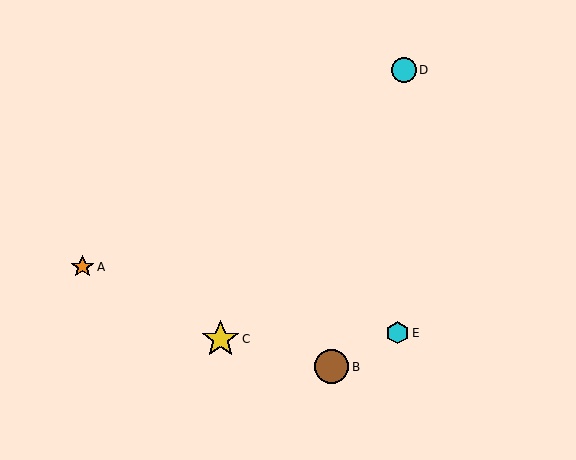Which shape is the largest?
The yellow star (labeled C) is the largest.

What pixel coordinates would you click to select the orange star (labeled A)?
Click at (83, 267) to select the orange star A.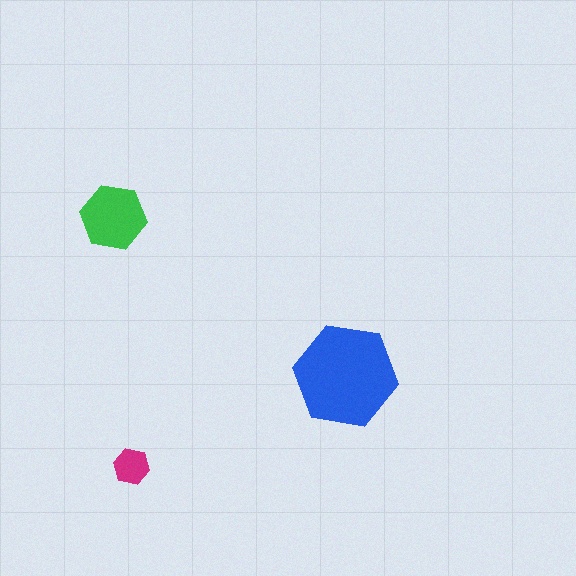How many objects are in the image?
There are 3 objects in the image.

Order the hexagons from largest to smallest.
the blue one, the green one, the magenta one.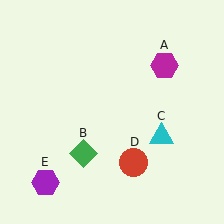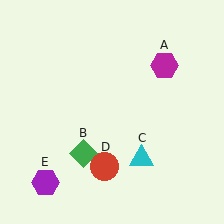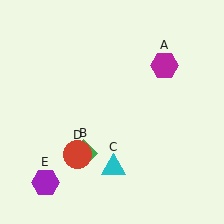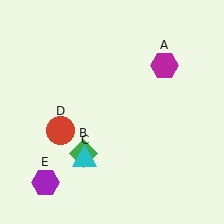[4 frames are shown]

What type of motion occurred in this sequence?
The cyan triangle (object C), red circle (object D) rotated clockwise around the center of the scene.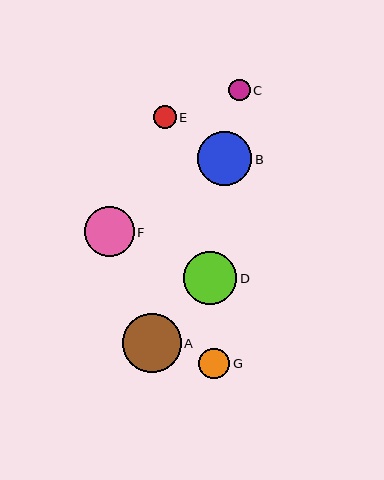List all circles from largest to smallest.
From largest to smallest: A, B, D, F, G, E, C.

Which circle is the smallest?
Circle C is the smallest with a size of approximately 21 pixels.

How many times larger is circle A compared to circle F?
Circle A is approximately 1.2 times the size of circle F.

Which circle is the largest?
Circle A is the largest with a size of approximately 59 pixels.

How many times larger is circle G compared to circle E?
Circle G is approximately 1.4 times the size of circle E.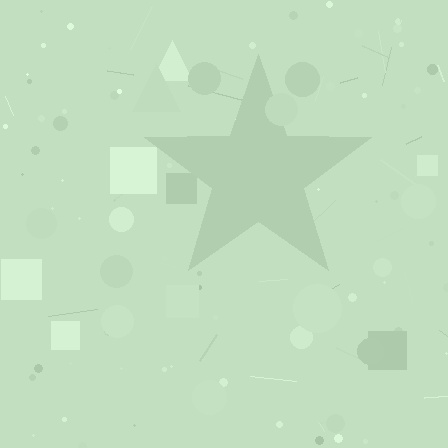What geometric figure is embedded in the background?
A star is embedded in the background.